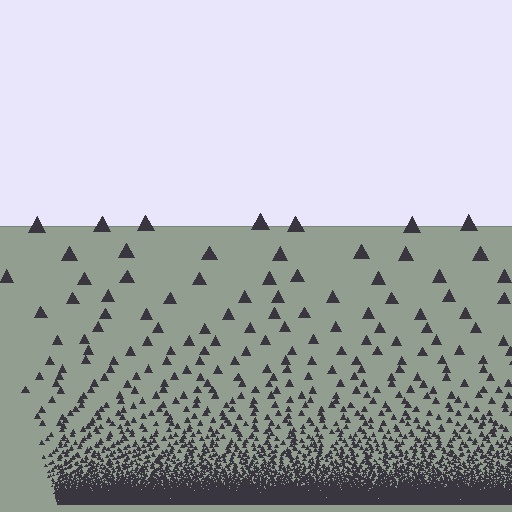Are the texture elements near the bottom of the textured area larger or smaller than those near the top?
Smaller. The gradient is inverted — elements near the bottom are smaller and denser.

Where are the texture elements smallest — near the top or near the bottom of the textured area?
Near the bottom.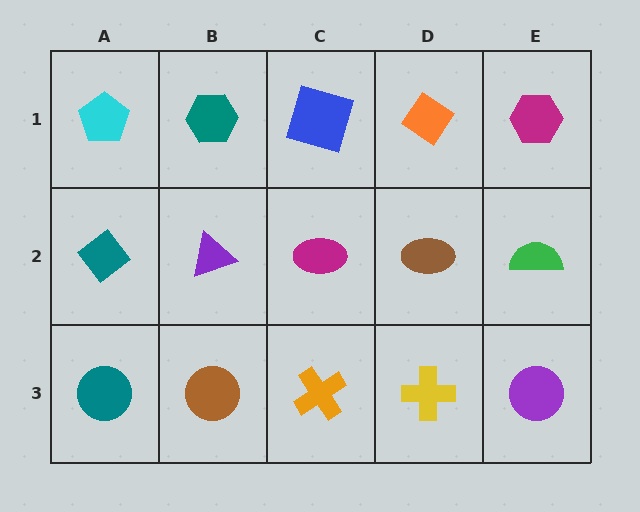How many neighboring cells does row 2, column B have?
4.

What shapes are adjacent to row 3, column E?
A green semicircle (row 2, column E), a yellow cross (row 3, column D).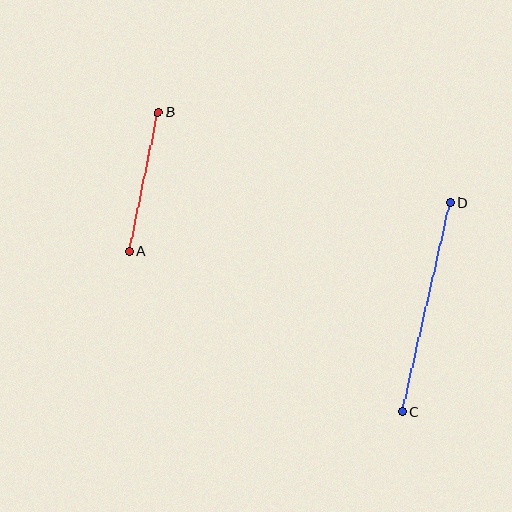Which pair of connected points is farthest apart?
Points C and D are farthest apart.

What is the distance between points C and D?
The distance is approximately 215 pixels.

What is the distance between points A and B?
The distance is approximately 142 pixels.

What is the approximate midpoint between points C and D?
The midpoint is at approximately (426, 307) pixels.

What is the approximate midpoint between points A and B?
The midpoint is at approximately (144, 182) pixels.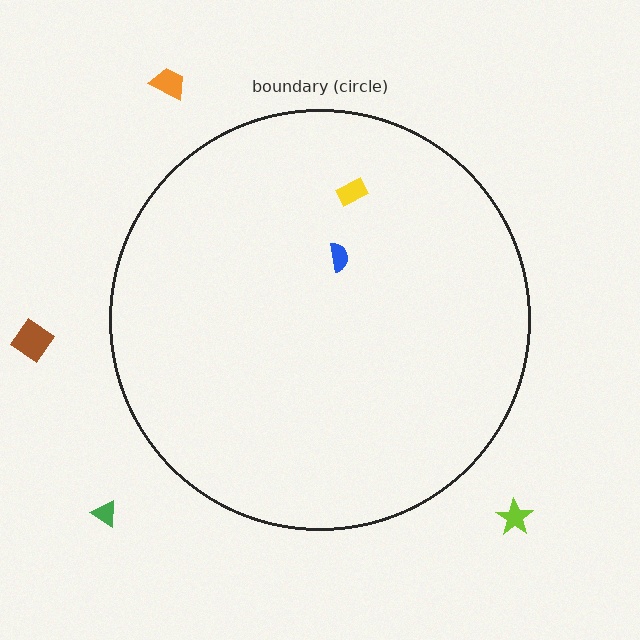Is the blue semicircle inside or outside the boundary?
Inside.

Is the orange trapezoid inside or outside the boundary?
Outside.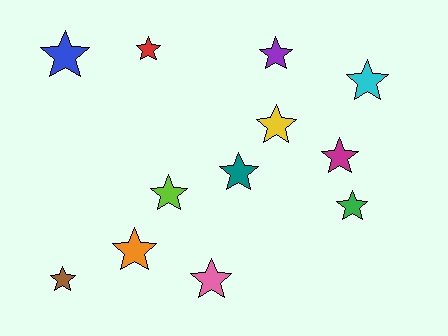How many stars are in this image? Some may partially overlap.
There are 12 stars.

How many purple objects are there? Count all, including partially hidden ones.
There is 1 purple object.